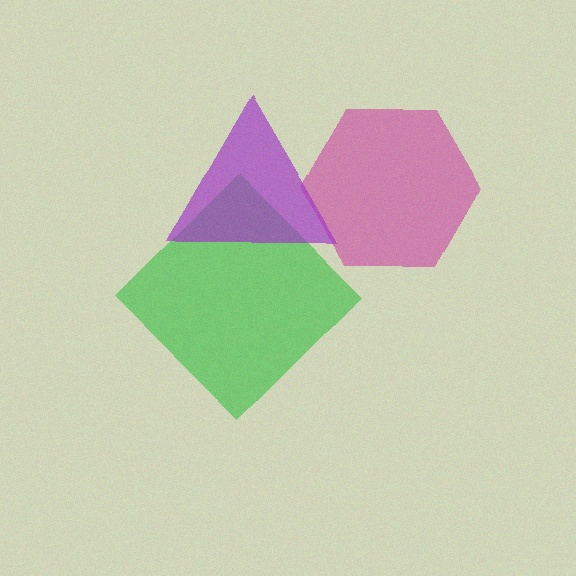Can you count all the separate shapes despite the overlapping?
Yes, there are 3 separate shapes.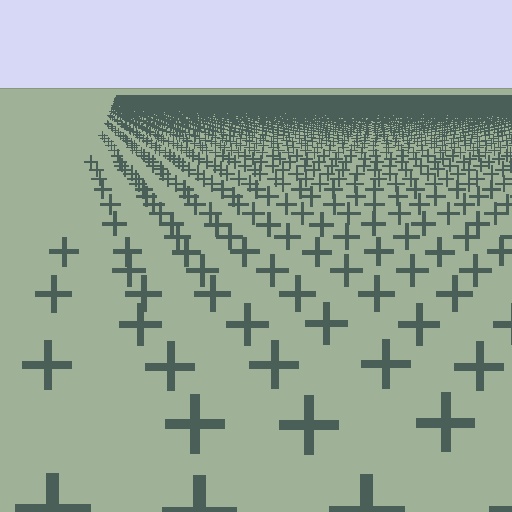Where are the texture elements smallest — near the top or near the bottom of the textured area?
Near the top.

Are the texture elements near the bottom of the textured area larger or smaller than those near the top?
Larger. Near the bottom, elements are closer to the viewer and appear at a bigger on-screen size.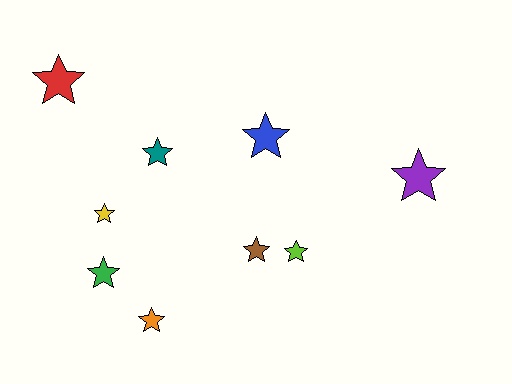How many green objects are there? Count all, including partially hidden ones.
There is 1 green object.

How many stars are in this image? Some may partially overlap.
There are 9 stars.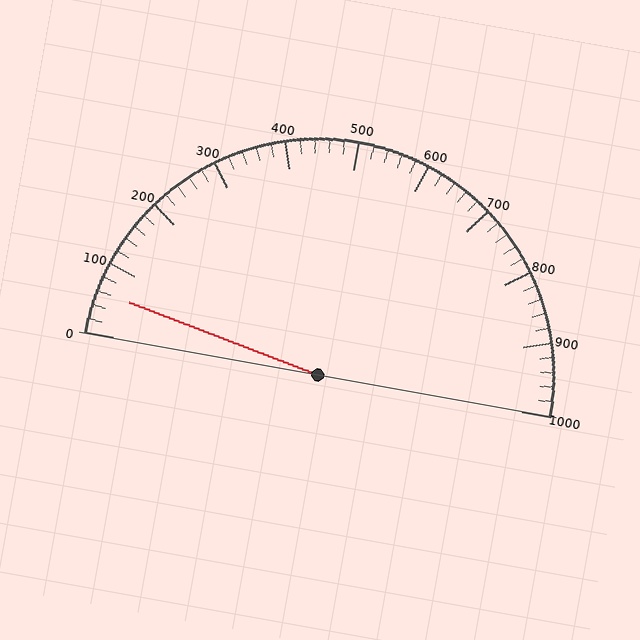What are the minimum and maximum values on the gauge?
The gauge ranges from 0 to 1000.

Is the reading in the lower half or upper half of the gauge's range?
The reading is in the lower half of the range (0 to 1000).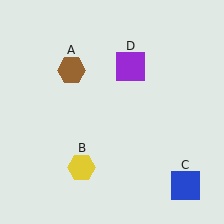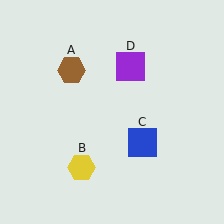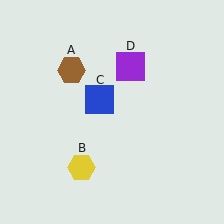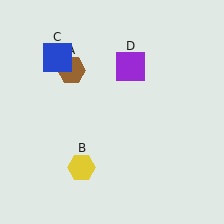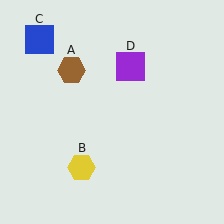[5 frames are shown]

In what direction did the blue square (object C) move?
The blue square (object C) moved up and to the left.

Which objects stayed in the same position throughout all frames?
Brown hexagon (object A) and yellow hexagon (object B) and purple square (object D) remained stationary.